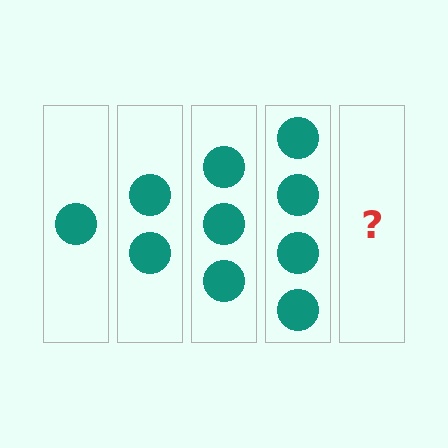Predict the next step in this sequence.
The next step is 5 circles.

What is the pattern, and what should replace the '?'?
The pattern is that each step adds one more circle. The '?' should be 5 circles.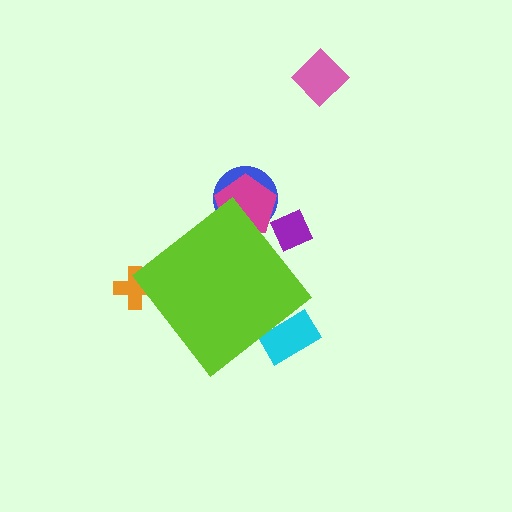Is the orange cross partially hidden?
Yes, the orange cross is partially hidden behind the lime diamond.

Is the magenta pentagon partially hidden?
Yes, the magenta pentagon is partially hidden behind the lime diamond.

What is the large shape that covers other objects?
A lime diamond.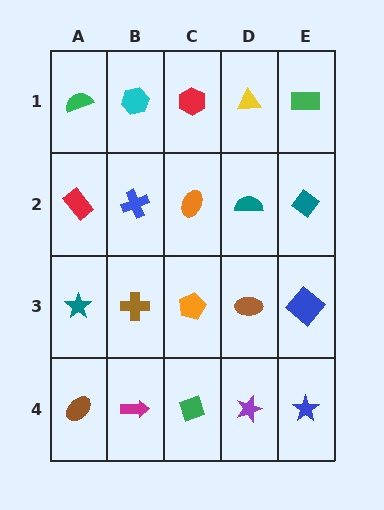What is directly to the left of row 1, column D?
A red hexagon.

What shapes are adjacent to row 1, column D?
A teal semicircle (row 2, column D), a red hexagon (row 1, column C), a green rectangle (row 1, column E).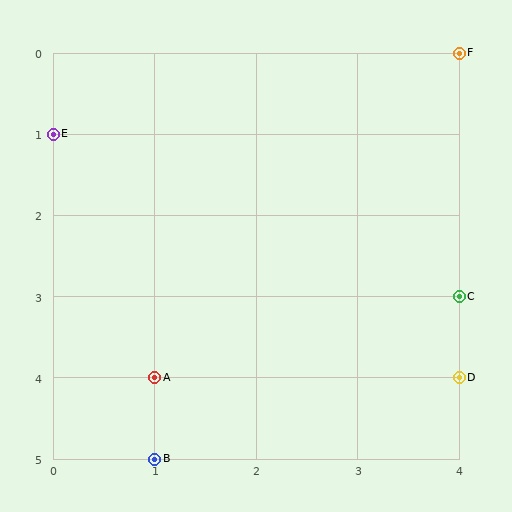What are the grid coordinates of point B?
Point B is at grid coordinates (1, 5).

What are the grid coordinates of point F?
Point F is at grid coordinates (4, 0).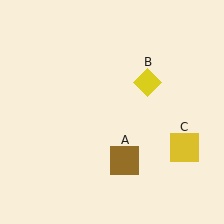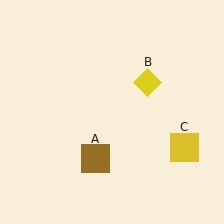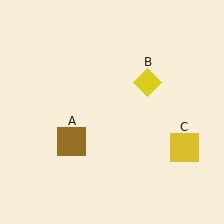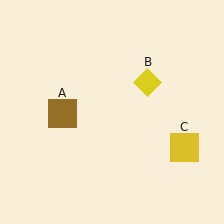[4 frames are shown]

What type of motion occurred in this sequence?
The brown square (object A) rotated clockwise around the center of the scene.